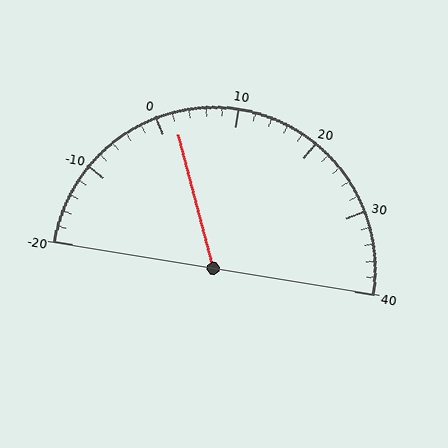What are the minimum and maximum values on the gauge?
The gauge ranges from -20 to 40.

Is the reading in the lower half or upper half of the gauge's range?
The reading is in the lower half of the range (-20 to 40).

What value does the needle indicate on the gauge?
The needle indicates approximately 2.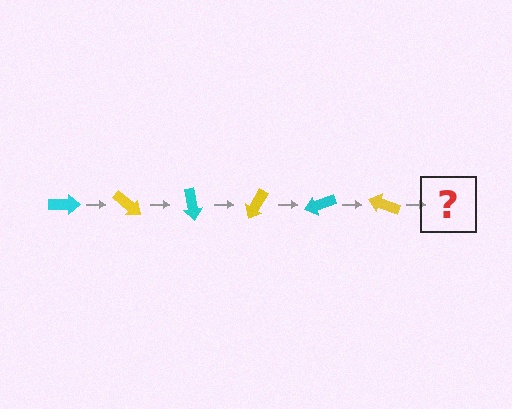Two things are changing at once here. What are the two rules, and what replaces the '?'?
The two rules are that it rotates 40 degrees each step and the color cycles through cyan and yellow. The '?' should be a cyan arrow, rotated 240 degrees from the start.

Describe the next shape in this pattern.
It should be a cyan arrow, rotated 240 degrees from the start.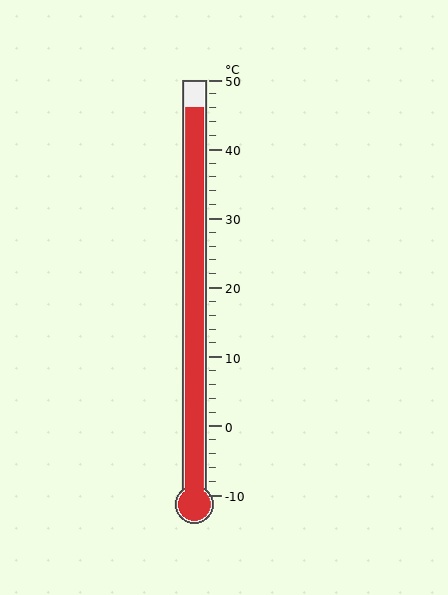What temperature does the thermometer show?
The thermometer shows approximately 46°C.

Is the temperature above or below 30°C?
The temperature is above 30°C.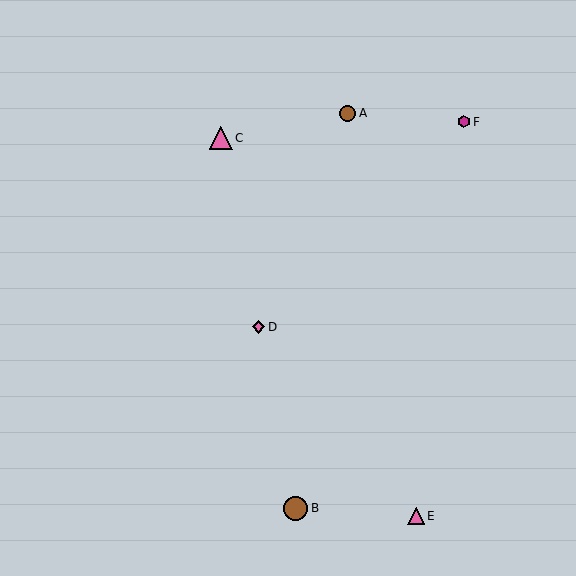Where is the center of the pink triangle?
The center of the pink triangle is at (221, 138).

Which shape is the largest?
The brown circle (labeled B) is the largest.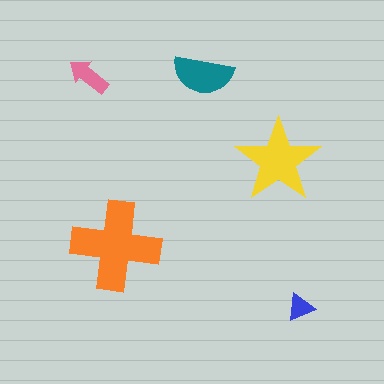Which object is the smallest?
The blue triangle.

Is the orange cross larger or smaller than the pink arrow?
Larger.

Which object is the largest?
The orange cross.